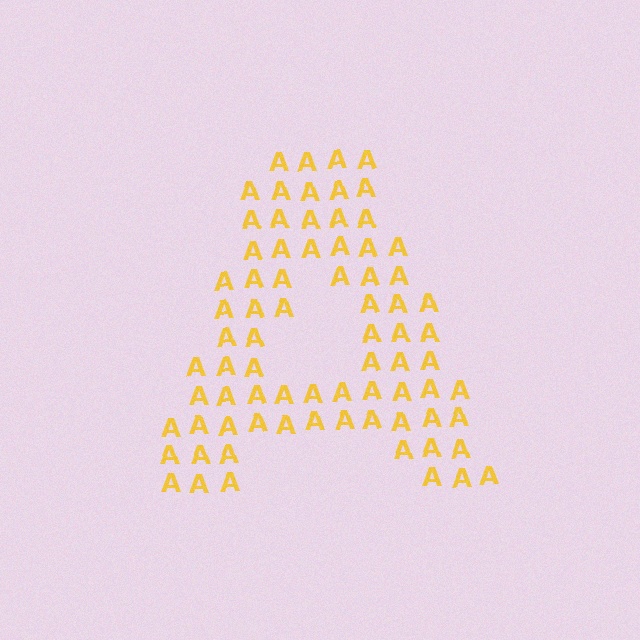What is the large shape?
The large shape is the letter A.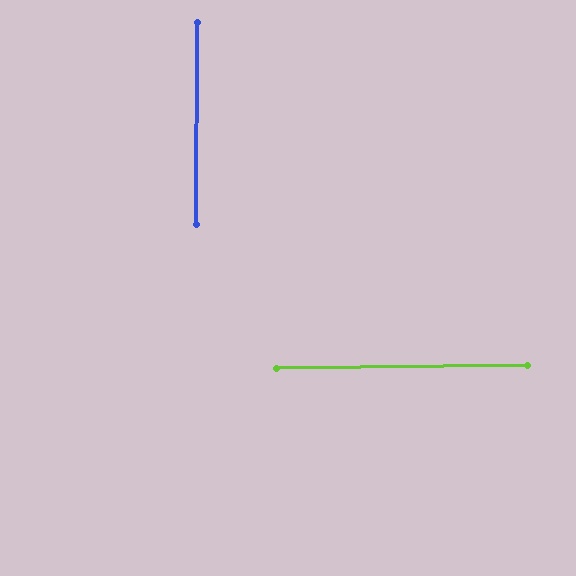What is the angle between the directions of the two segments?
Approximately 89 degrees.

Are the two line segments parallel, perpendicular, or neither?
Perpendicular — they meet at approximately 89°.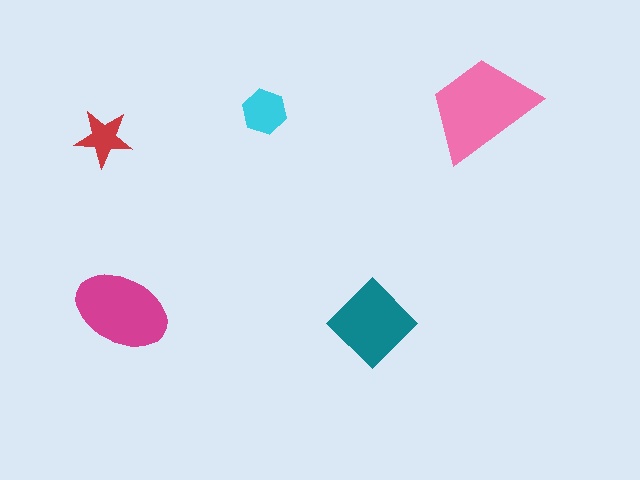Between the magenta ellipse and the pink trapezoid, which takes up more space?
The pink trapezoid.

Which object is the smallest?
The red star.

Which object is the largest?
The pink trapezoid.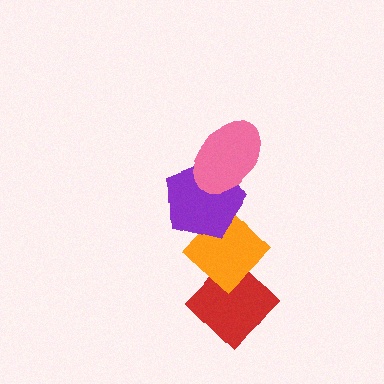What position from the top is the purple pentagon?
The purple pentagon is 2nd from the top.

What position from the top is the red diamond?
The red diamond is 4th from the top.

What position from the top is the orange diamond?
The orange diamond is 3rd from the top.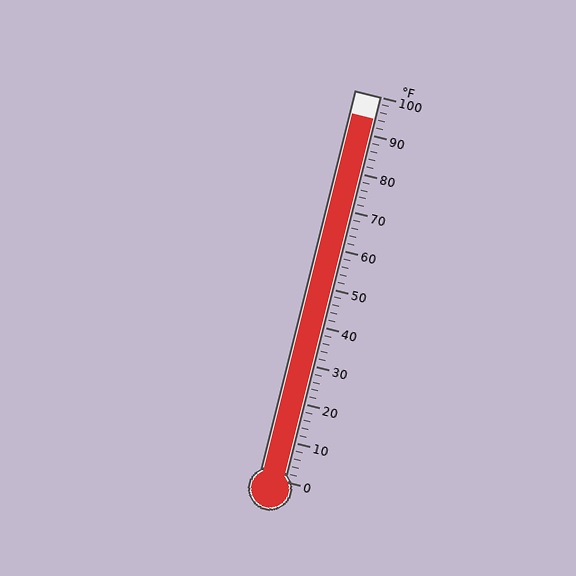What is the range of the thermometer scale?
The thermometer scale ranges from 0°F to 100°F.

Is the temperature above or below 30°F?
The temperature is above 30°F.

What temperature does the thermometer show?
The thermometer shows approximately 94°F.